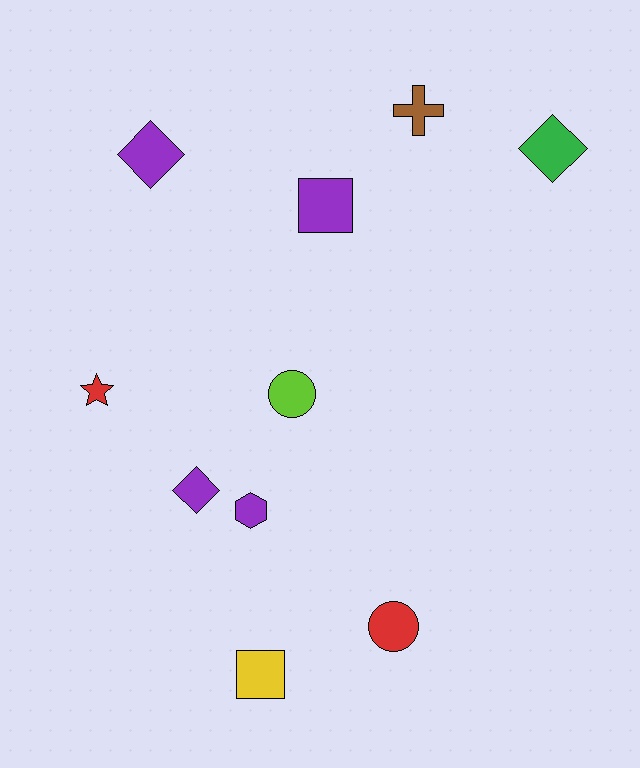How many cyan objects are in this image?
There are no cyan objects.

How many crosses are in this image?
There is 1 cross.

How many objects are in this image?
There are 10 objects.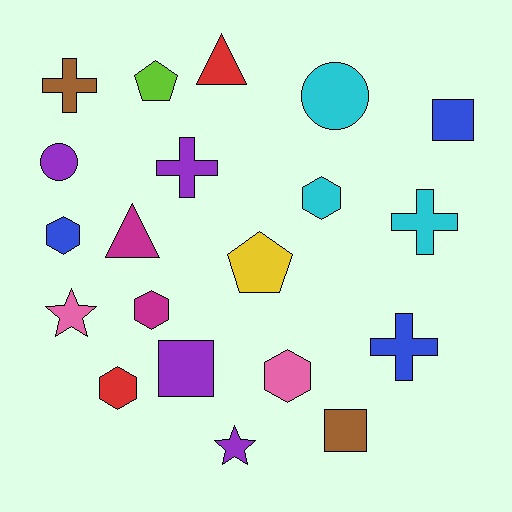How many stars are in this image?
There are 2 stars.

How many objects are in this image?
There are 20 objects.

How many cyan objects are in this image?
There are 3 cyan objects.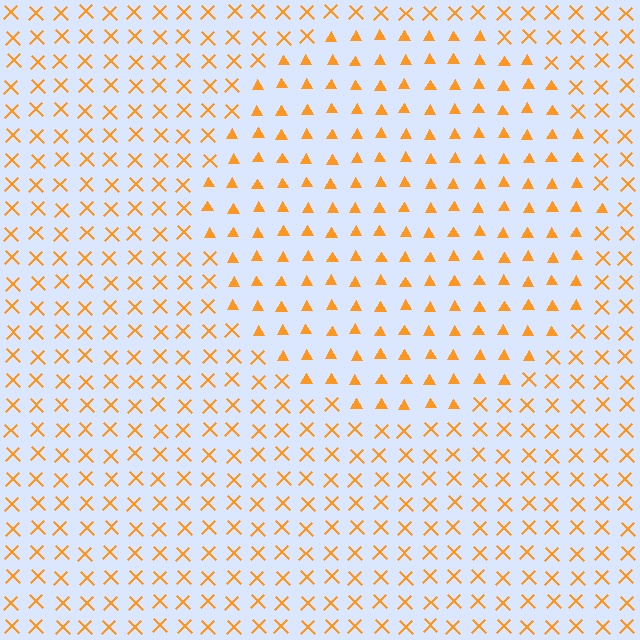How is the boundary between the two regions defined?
The boundary is defined by a change in element shape: triangles inside vs. X marks outside. All elements share the same color and spacing.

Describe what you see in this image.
The image is filled with small orange elements arranged in a uniform grid. A circle-shaped region contains triangles, while the surrounding area contains X marks. The boundary is defined purely by the change in element shape.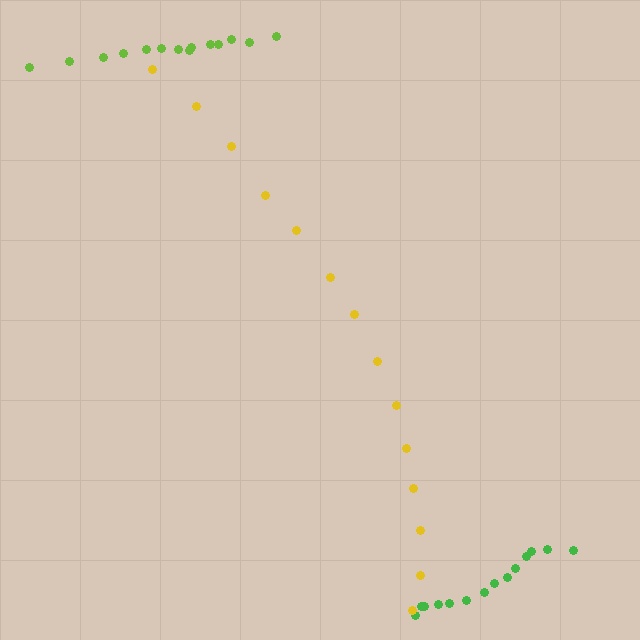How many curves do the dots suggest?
There are 3 distinct paths.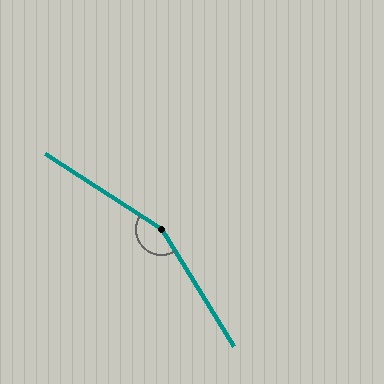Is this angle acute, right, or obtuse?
It is obtuse.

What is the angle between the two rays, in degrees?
Approximately 154 degrees.